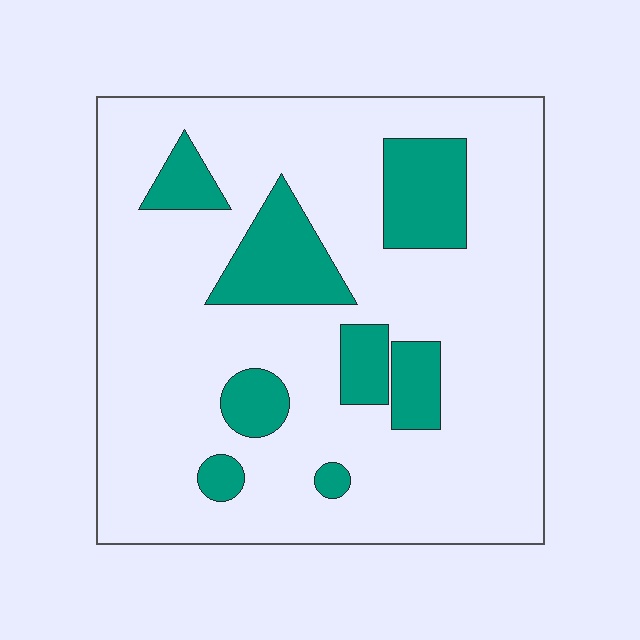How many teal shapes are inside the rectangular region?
8.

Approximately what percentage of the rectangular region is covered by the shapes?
Approximately 20%.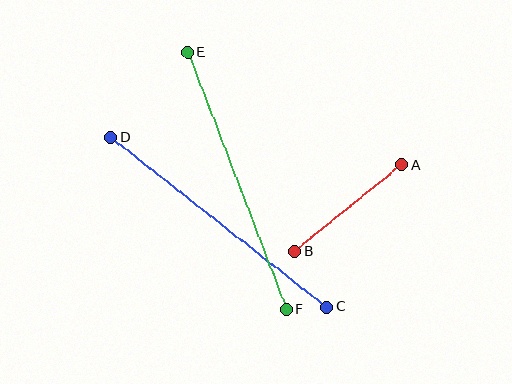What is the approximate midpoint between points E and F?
The midpoint is at approximately (237, 181) pixels.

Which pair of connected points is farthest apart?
Points E and F are farthest apart.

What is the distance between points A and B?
The distance is approximately 138 pixels.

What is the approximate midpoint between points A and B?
The midpoint is at approximately (348, 208) pixels.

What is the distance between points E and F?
The distance is approximately 275 pixels.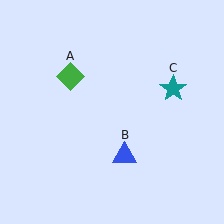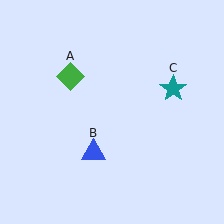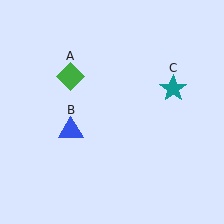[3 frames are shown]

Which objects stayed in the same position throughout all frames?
Green diamond (object A) and teal star (object C) remained stationary.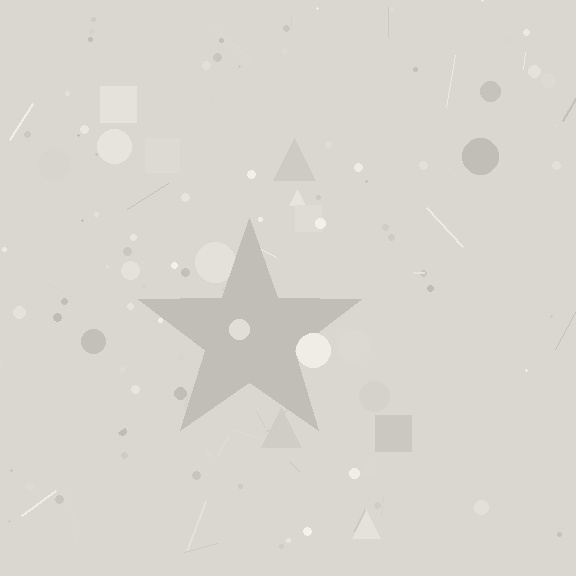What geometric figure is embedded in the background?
A star is embedded in the background.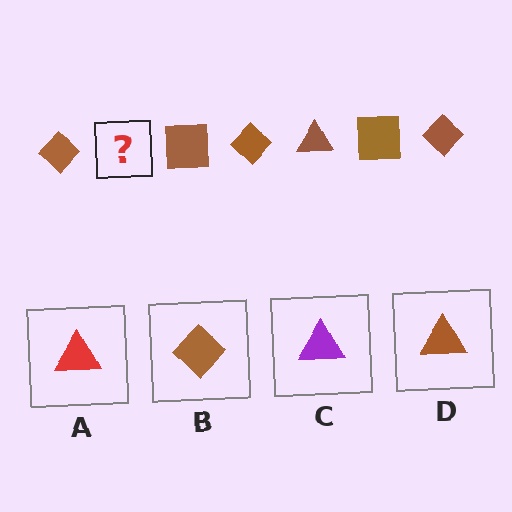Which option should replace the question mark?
Option D.